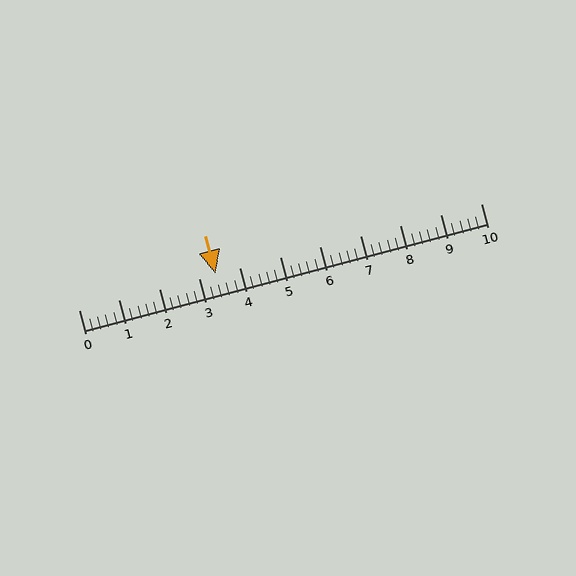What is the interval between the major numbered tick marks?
The major tick marks are spaced 1 units apart.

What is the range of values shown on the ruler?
The ruler shows values from 0 to 10.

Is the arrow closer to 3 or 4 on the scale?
The arrow is closer to 3.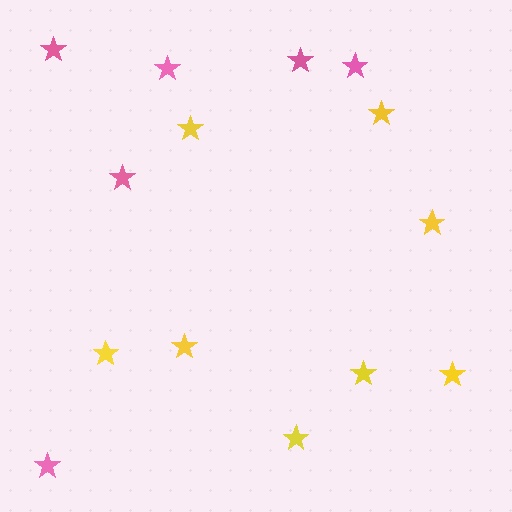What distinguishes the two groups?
There are 2 groups: one group of pink stars (6) and one group of yellow stars (8).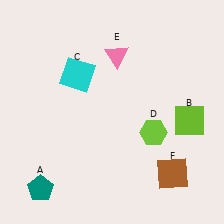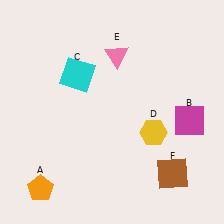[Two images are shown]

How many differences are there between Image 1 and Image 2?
There are 3 differences between the two images.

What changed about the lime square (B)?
In Image 1, B is lime. In Image 2, it changed to magenta.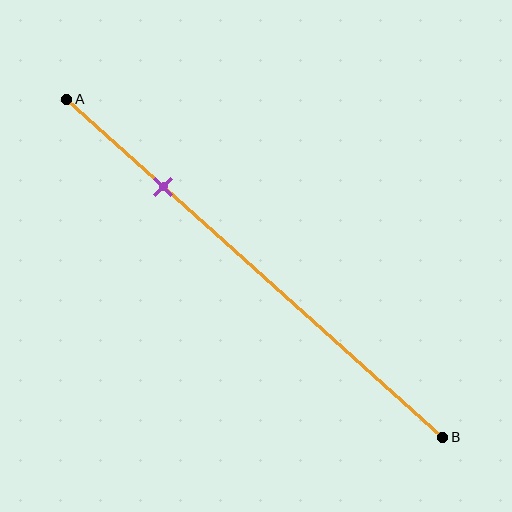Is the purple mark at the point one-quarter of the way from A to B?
Yes, the mark is approximately at the one-quarter point.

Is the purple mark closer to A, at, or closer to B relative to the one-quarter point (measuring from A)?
The purple mark is approximately at the one-quarter point of segment AB.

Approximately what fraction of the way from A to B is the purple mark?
The purple mark is approximately 25% of the way from A to B.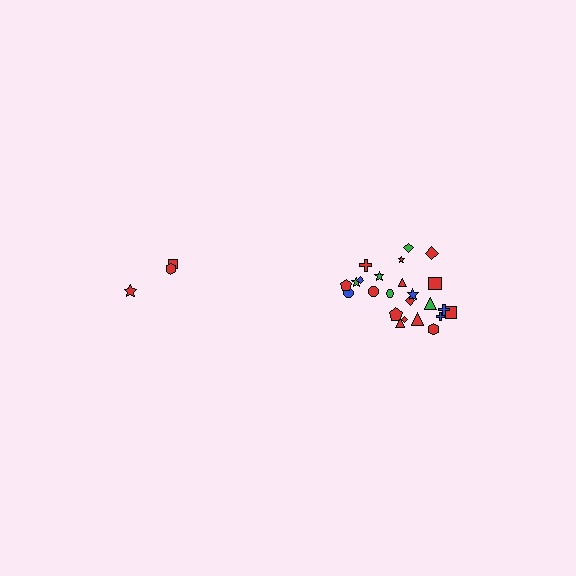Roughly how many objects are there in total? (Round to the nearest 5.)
Roughly 30 objects in total.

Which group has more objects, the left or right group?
The right group.